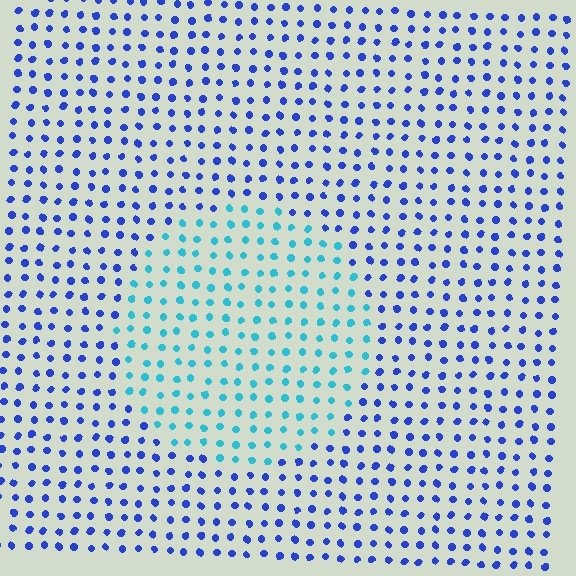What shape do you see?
I see a circle.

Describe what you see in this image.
The image is filled with small blue elements in a uniform arrangement. A circle-shaped region is visible where the elements are tinted to a slightly different hue, forming a subtle color boundary.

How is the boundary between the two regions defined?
The boundary is defined purely by a slight shift in hue (about 44 degrees). Spacing, size, and orientation are identical on both sides.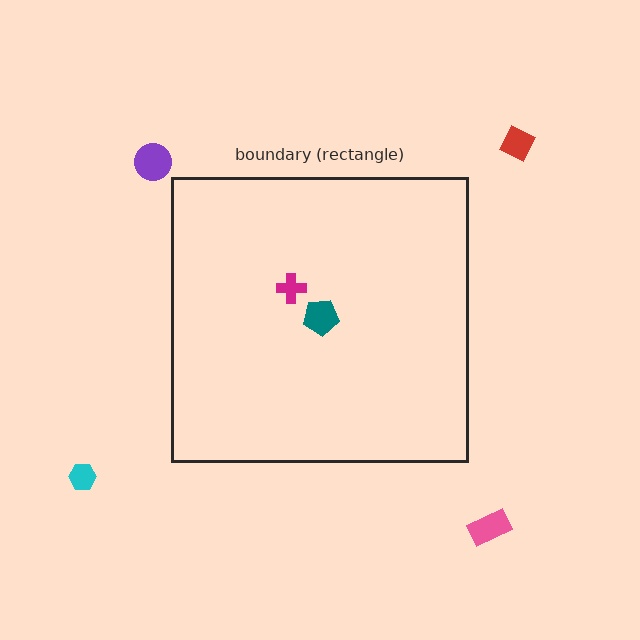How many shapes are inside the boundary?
2 inside, 4 outside.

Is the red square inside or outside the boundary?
Outside.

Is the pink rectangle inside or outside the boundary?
Outside.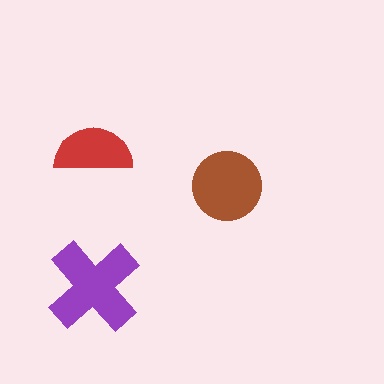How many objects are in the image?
There are 3 objects in the image.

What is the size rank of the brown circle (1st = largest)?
2nd.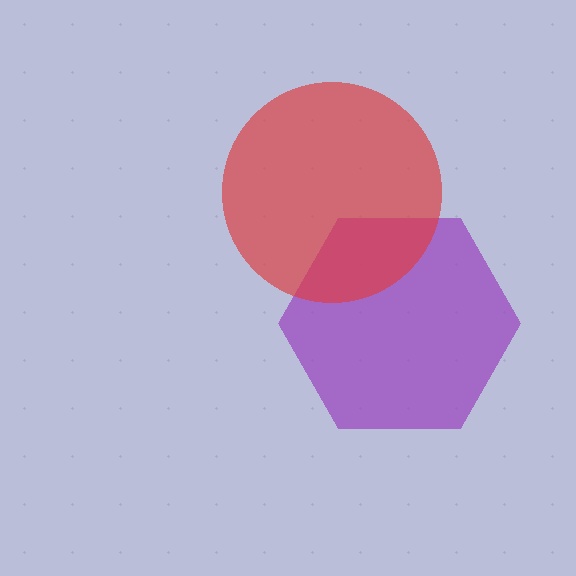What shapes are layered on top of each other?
The layered shapes are: a purple hexagon, a red circle.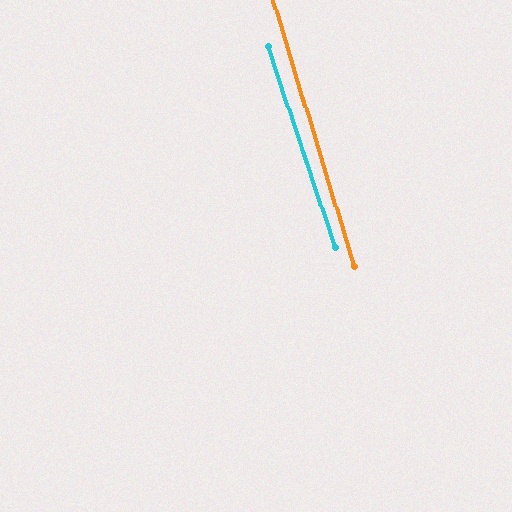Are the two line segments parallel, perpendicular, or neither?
Parallel — their directions differ by only 1.5°.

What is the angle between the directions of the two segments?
Approximately 1 degree.